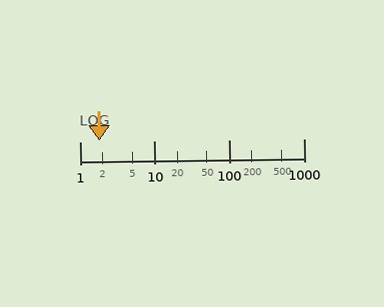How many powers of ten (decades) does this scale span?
The scale spans 3 decades, from 1 to 1000.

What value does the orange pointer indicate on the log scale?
The pointer indicates approximately 1.8.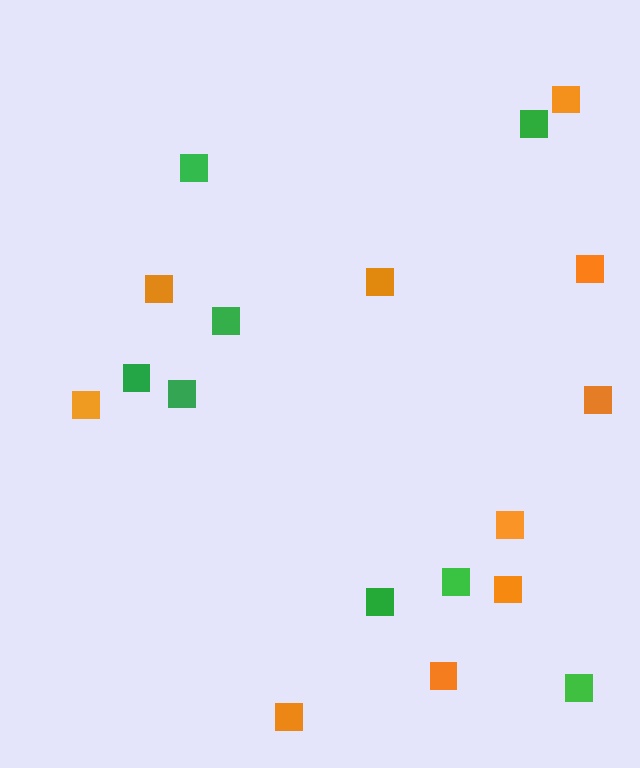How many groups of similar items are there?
There are 2 groups: one group of green squares (8) and one group of orange squares (10).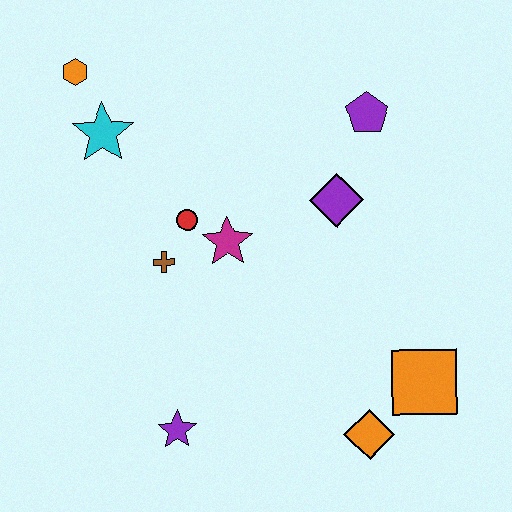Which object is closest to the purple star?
The brown cross is closest to the purple star.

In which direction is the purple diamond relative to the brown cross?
The purple diamond is to the right of the brown cross.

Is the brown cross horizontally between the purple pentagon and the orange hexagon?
Yes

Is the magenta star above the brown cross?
Yes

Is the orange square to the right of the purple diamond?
Yes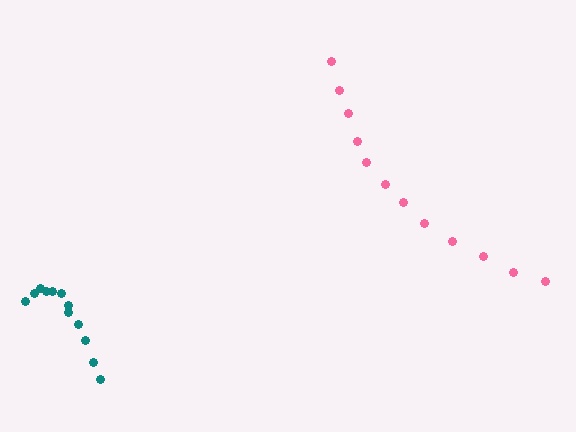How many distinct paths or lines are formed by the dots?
There are 2 distinct paths.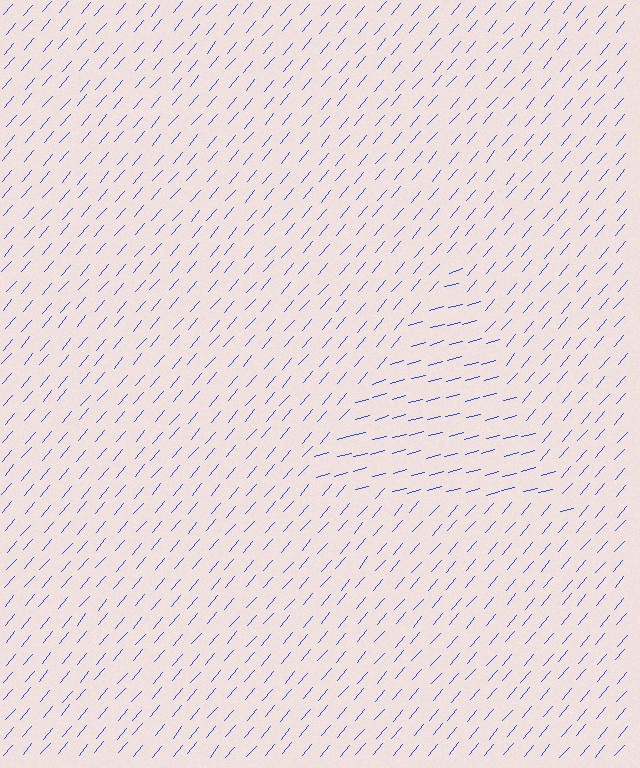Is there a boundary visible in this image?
Yes, there is a texture boundary formed by a change in line orientation.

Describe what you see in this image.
The image is filled with small blue line segments. A triangle region in the image has lines oriented differently from the surrounding lines, creating a visible texture boundary.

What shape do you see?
I see a triangle.